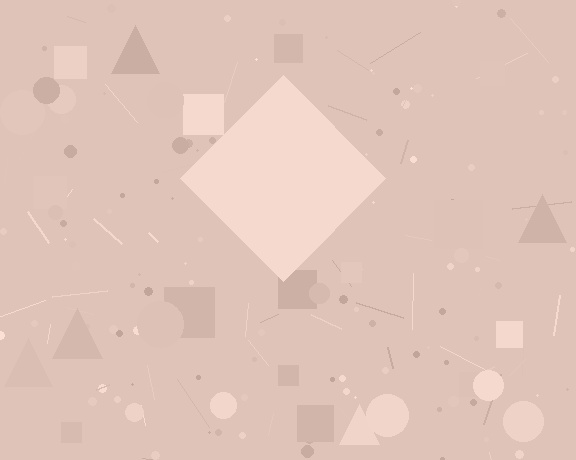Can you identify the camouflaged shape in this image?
The camouflaged shape is a diamond.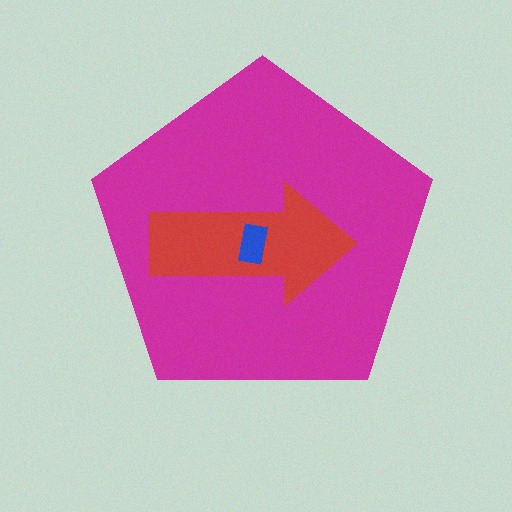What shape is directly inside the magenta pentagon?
The red arrow.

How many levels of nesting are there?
3.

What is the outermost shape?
The magenta pentagon.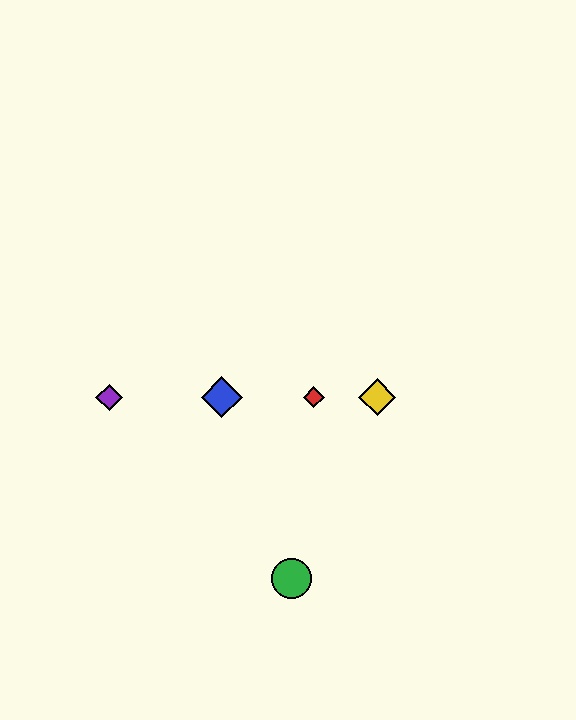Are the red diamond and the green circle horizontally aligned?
No, the red diamond is at y≈397 and the green circle is at y≈578.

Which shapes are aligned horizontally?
The red diamond, the blue diamond, the yellow diamond, the purple diamond are aligned horizontally.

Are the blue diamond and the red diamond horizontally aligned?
Yes, both are at y≈397.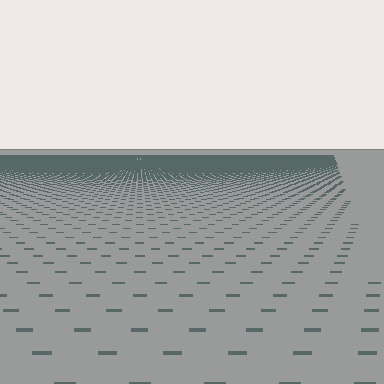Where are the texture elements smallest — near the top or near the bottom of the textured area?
Near the top.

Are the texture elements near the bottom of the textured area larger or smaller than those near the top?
Larger. Near the bottom, elements are closer to the viewer and appear at a bigger on-screen size.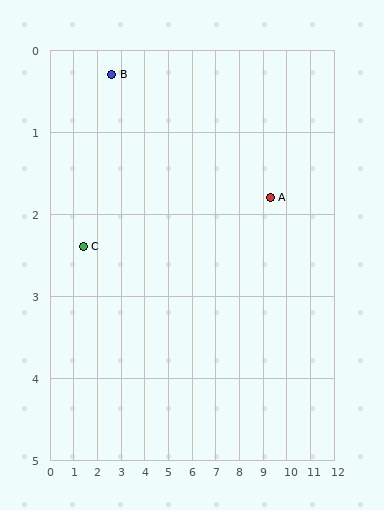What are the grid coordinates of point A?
Point A is at approximately (9.3, 1.8).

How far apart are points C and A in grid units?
Points C and A are about 7.9 grid units apart.